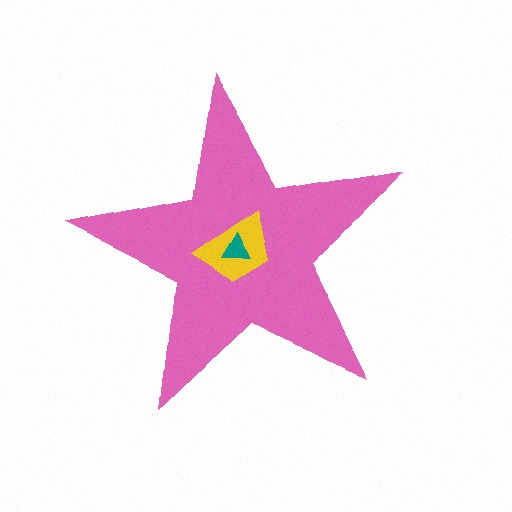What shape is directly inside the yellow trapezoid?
The teal triangle.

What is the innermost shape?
The teal triangle.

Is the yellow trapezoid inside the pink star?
Yes.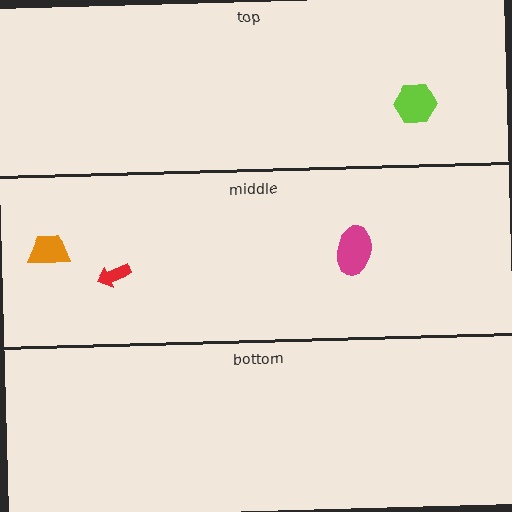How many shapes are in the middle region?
3.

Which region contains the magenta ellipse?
The middle region.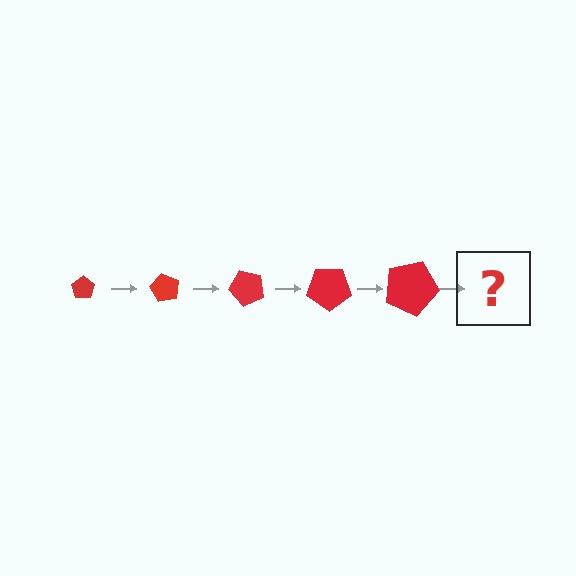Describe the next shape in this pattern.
It should be a pentagon, larger than the previous one and rotated 300 degrees from the start.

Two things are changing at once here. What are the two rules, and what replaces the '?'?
The two rules are that the pentagon grows larger each step and it rotates 60 degrees each step. The '?' should be a pentagon, larger than the previous one and rotated 300 degrees from the start.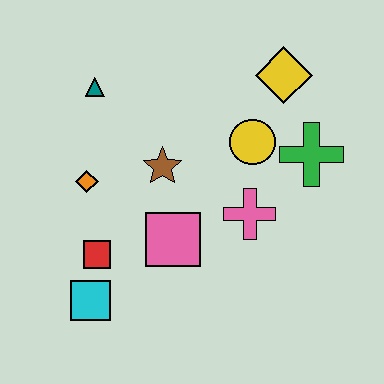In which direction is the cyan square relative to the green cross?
The cyan square is to the left of the green cross.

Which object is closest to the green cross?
The yellow circle is closest to the green cross.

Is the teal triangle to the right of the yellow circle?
No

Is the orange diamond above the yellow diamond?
No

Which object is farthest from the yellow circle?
The cyan square is farthest from the yellow circle.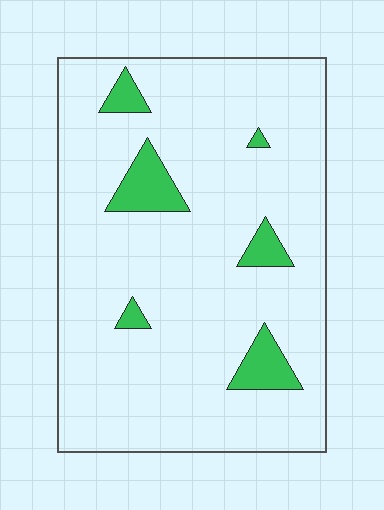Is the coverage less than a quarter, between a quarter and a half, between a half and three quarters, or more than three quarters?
Less than a quarter.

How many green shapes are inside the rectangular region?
6.